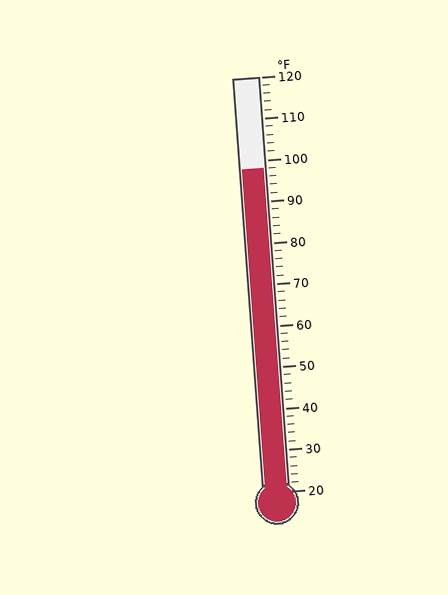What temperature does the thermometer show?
The thermometer shows approximately 98°F.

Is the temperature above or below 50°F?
The temperature is above 50°F.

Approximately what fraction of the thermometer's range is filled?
The thermometer is filled to approximately 80% of its range.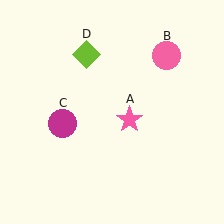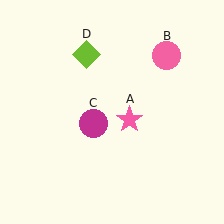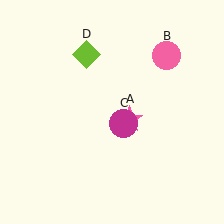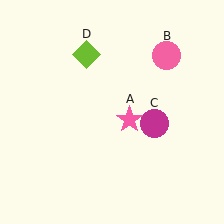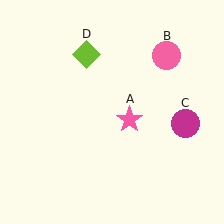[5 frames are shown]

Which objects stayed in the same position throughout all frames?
Pink star (object A) and pink circle (object B) and lime diamond (object D) remained stationary.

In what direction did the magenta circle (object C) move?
The magenta circle (object C) moved right.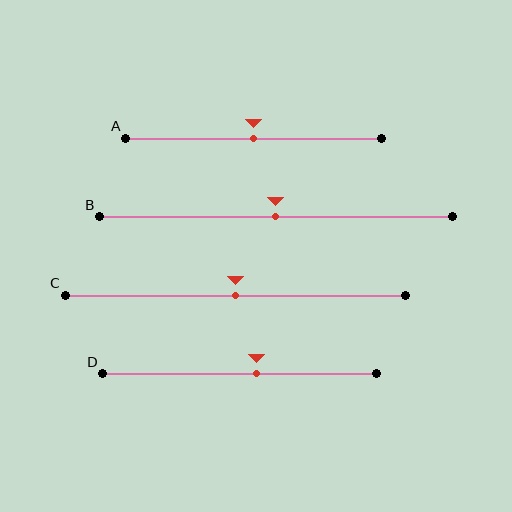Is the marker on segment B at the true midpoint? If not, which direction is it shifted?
Yes, the marker on segment B is at the true midpoint.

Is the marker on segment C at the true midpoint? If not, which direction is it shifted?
Yes, the marker on segment C is at the true midpoint.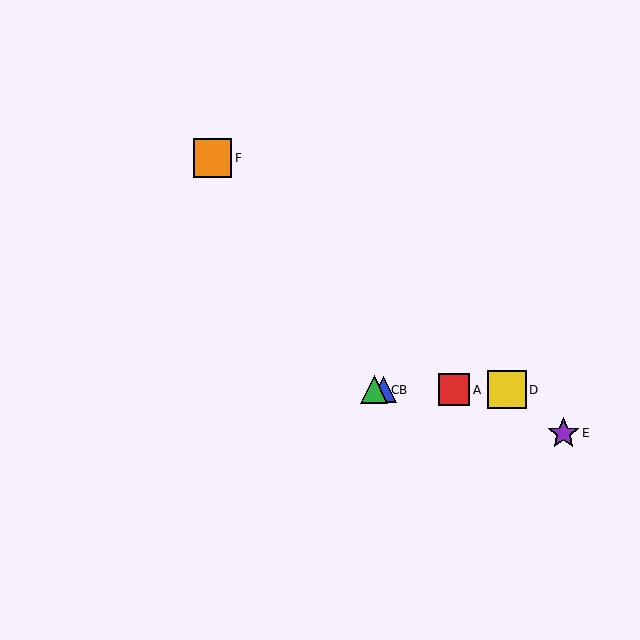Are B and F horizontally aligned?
No, B is at y≈390 and F is at y≈158.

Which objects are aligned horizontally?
Objects A, B, C, D are aligned horizontally.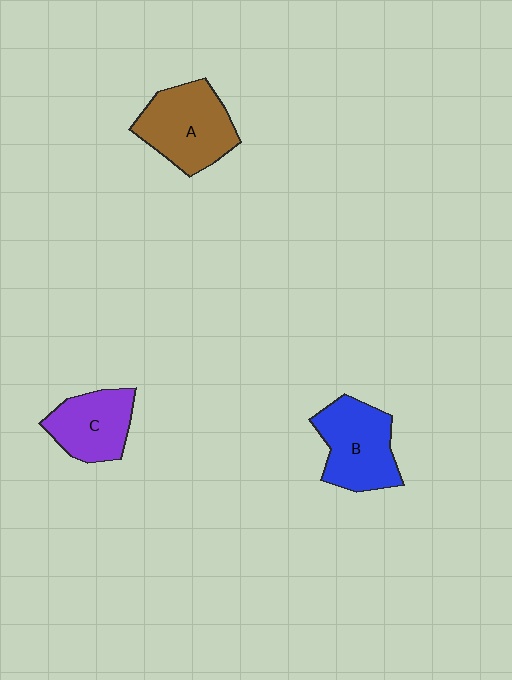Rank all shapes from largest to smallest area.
From largest to smallest: A (brown), B (blue), C (purple).